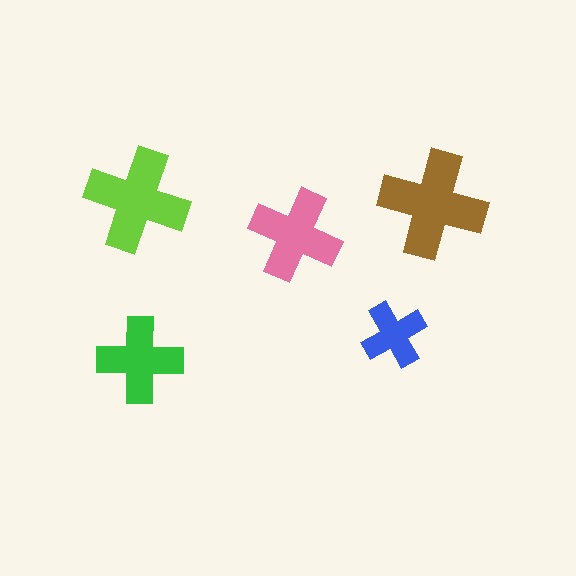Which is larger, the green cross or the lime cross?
The lime one.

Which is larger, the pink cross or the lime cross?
The lime one.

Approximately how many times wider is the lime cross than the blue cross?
About 1.5 times wider.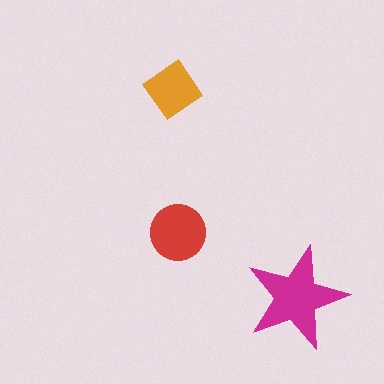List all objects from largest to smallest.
The magenta star, the red circle, the orange diamond.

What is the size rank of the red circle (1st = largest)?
2nd.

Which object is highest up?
The orange diamond is topmost.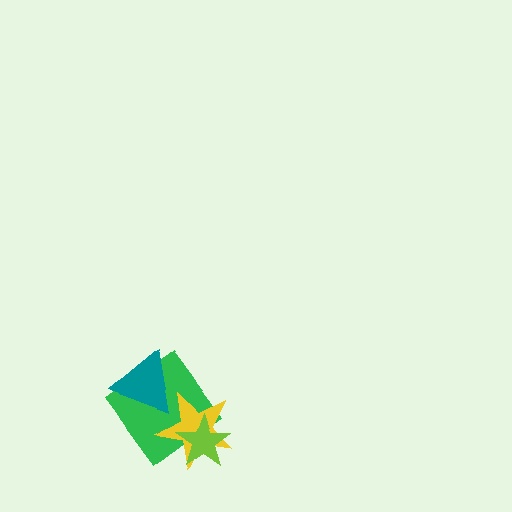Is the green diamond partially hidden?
Yes, it is partially covered by another shape.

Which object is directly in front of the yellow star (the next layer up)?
The teal triangle is directly in front of the yellow star.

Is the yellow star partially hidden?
Yes, it is partially covered by another shape.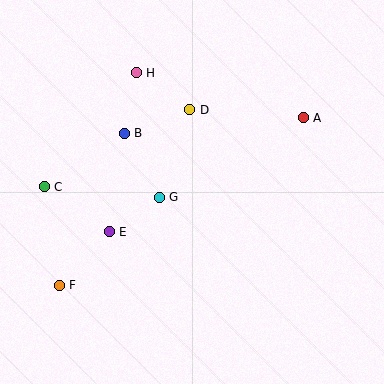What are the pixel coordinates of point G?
Point G is at (159, 197).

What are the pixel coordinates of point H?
Point H is at (136, 73).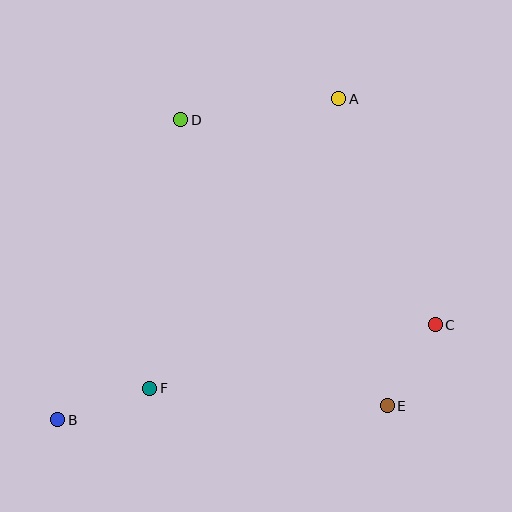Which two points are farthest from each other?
Points A and B are farthest from each other.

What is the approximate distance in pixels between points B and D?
The distance between B and D is approximately 325 pixels.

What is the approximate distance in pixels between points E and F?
The distance between E and F is approximately 238 pixels.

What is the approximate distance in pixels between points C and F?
The distance between C and F is approximately 293 pixels.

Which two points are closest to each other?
Points C and E are closest to each other.